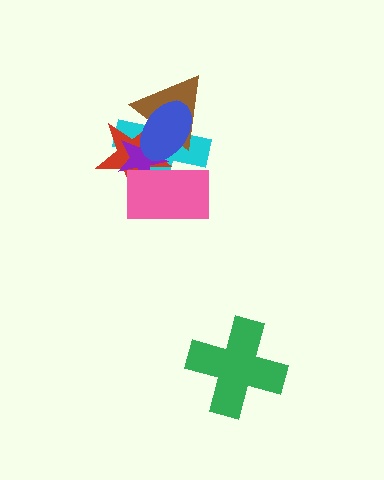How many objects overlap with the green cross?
0 objects overlap with the green cross.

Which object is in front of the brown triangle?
The blue ellipse is in front of the brown triangle.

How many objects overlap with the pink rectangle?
4 objects overlap with the pink rectangle.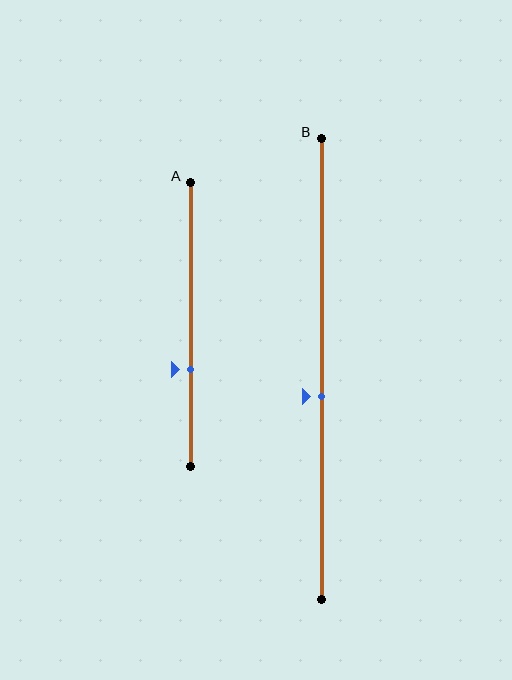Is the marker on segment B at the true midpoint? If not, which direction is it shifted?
No, the marker on segment B is shifted downward by about 6% of the segment length.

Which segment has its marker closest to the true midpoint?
Segment B has its marker closest to the true midpoint.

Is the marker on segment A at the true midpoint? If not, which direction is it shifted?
No, the marker on segment A is shifted downward by about 16% of the segment length.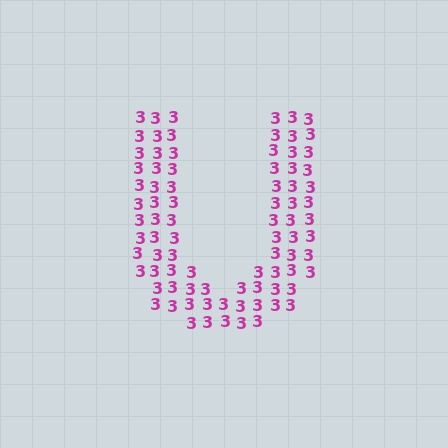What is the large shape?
The large shape is the letter U.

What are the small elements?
The small elements are digit 3's.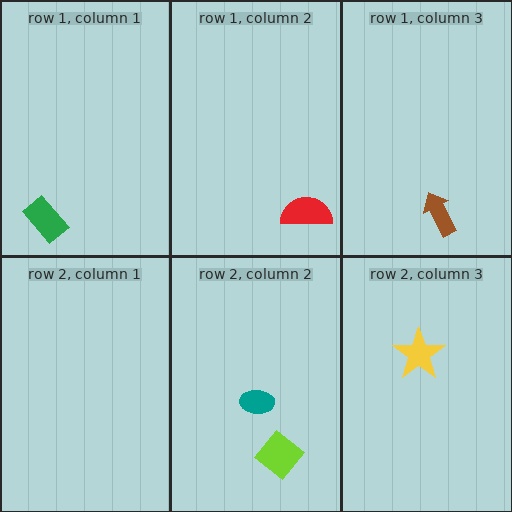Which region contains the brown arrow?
The row 1, column 3 region.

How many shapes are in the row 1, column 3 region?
1.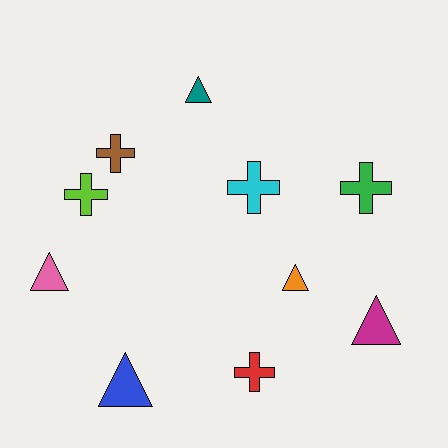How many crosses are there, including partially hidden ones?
There are 5 crosses.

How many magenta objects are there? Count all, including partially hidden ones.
There is 1 magenta object.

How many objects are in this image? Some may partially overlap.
There are 10 objects.